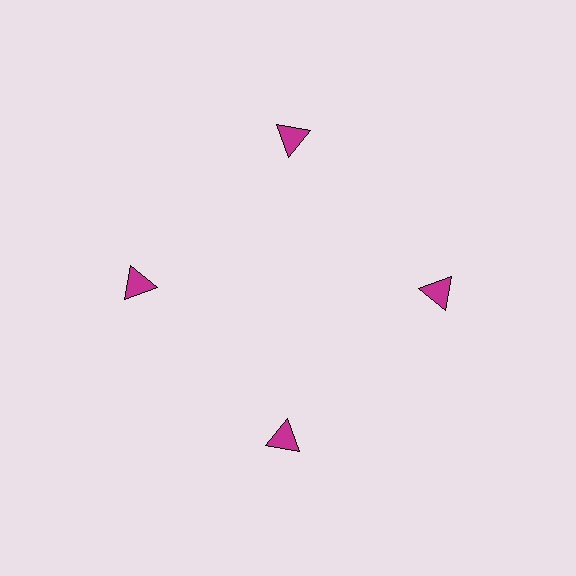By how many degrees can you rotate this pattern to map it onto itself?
The pattern maps onto itself every 90 degrees of rotation.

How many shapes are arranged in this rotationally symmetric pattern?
There are 4 shapes, arranged in 4 groups of 1.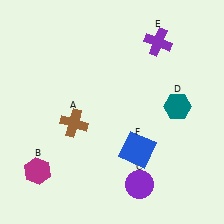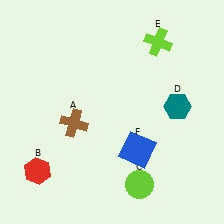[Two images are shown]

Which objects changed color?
B changed from magenta to red. C changed from purple to lime. E changed from purple to lime.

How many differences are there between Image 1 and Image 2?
There are 3 differences between the two images.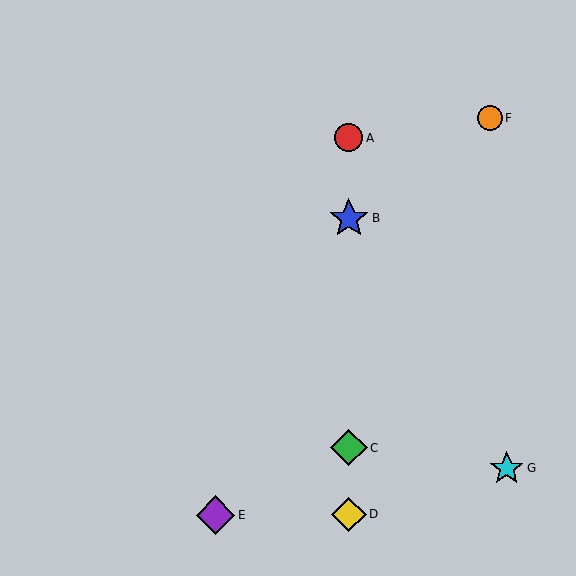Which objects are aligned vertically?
Objects A, B, C, D are aligned vertically.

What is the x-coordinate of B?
Object B is at x≈349.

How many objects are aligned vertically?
4 objects (A, B, C, D) are aligned vertically.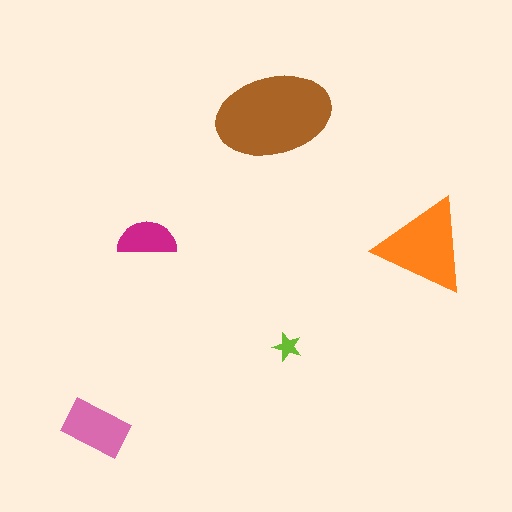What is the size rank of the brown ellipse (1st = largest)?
1st.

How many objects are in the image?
There are 5 objects in the image.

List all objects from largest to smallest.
The brown ellipse, the orange triangle, the pink rectangle, the magenta semicircle, the lime star.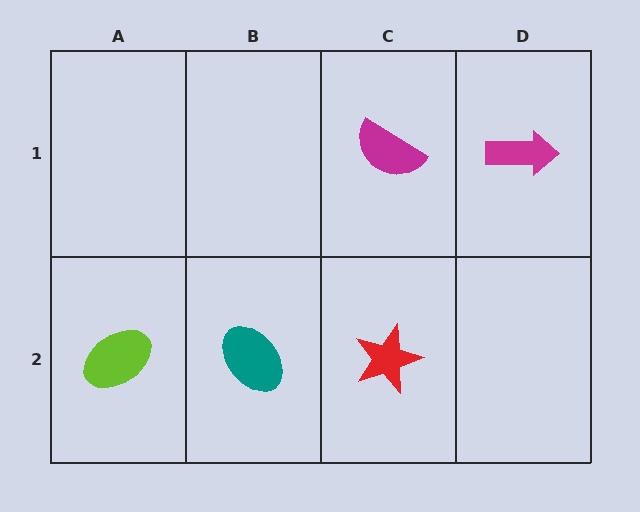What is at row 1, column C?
A magenta semicircle.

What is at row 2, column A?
A lime ellipse.